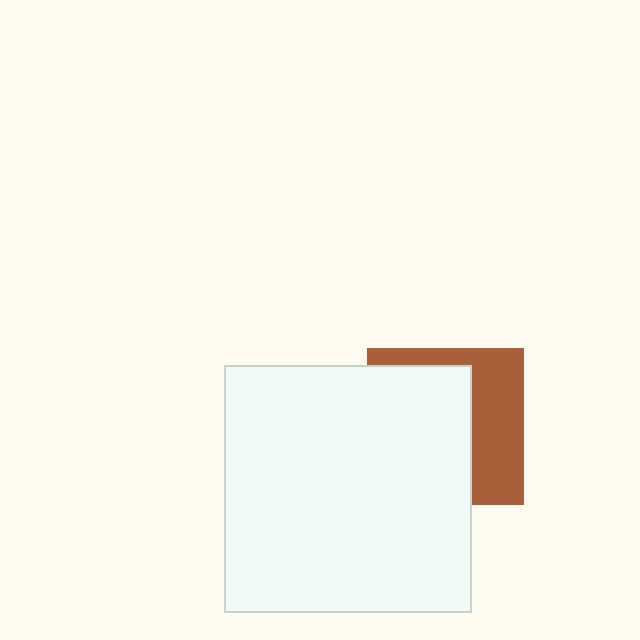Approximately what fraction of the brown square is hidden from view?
Roughly 59% of the brown square is hidden behind the white square.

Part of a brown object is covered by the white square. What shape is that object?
It is a square.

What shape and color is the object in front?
The object in front is a white square.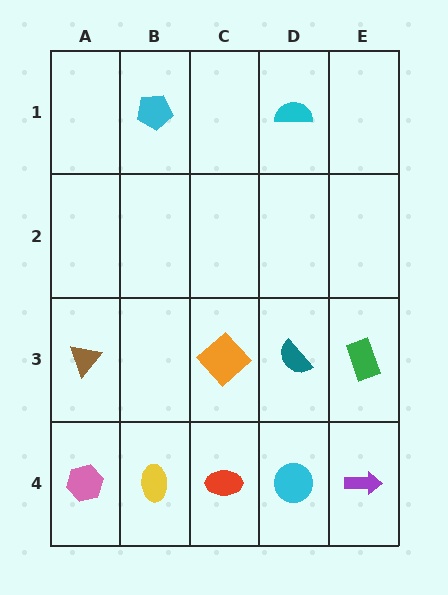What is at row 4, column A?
A pink hexagon.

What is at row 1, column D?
A cyan semicircle.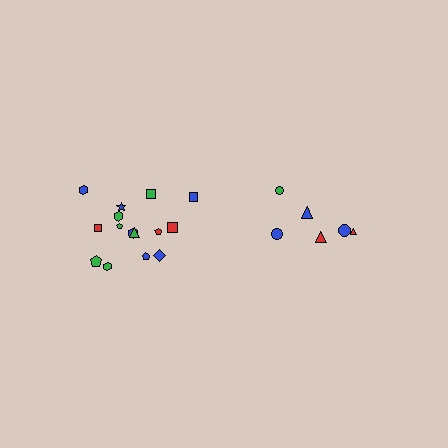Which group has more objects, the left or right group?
The left group.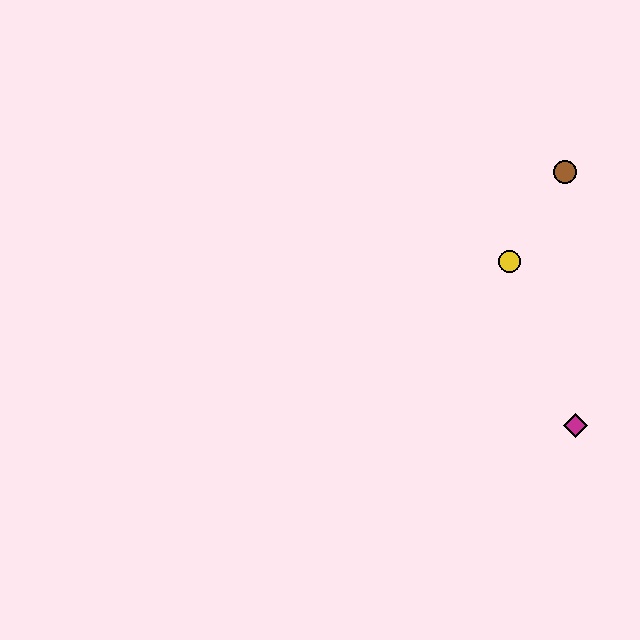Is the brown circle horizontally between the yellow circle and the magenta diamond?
Yes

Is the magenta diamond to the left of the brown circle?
No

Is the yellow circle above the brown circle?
No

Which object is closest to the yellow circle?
The brown circle is closest to the yellow circle.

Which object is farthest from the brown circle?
The magenta diamond is farthest from the brown circle.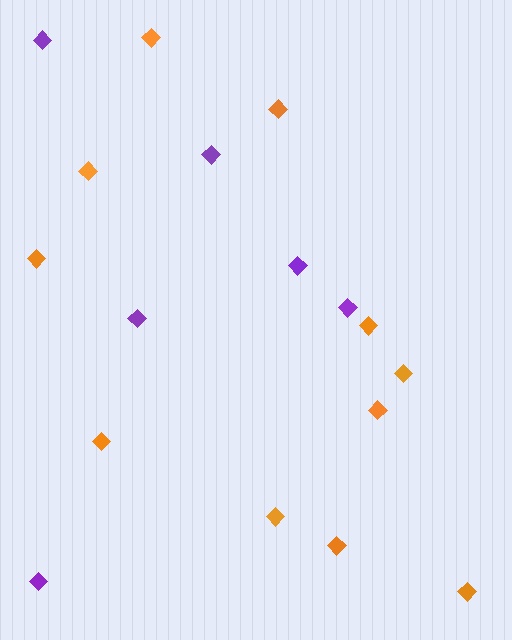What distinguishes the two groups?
There are 2 groups: one group of purple diamonds (6) and one group of orange diamonds (11).